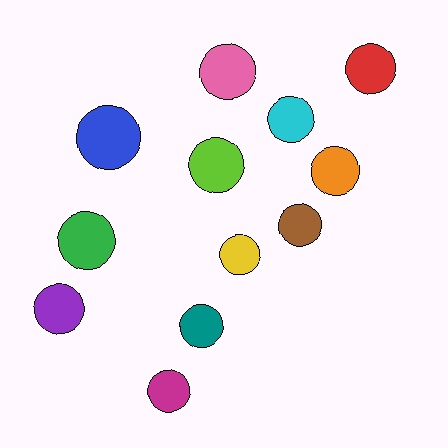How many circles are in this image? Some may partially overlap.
There are 12 circles.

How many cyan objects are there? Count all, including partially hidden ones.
There is 1 cyan object.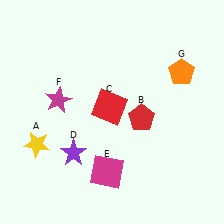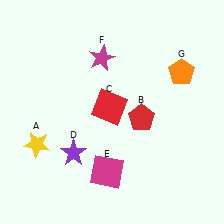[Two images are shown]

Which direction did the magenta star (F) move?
The magenta star (F) moved right.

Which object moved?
The magenta star (F) moved right.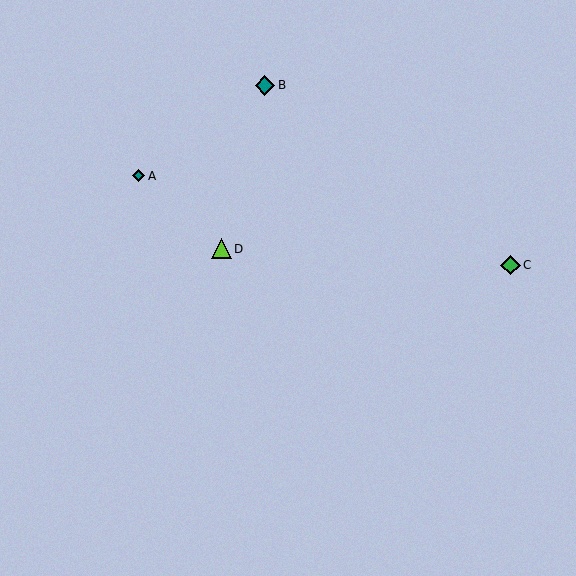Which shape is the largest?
The lime triangle (labeled D) is the largest.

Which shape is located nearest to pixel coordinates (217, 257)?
The lime triangle (labeled D) at (221, 249) is nearest to that location.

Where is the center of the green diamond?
The center of the green diamond is at (510, 265).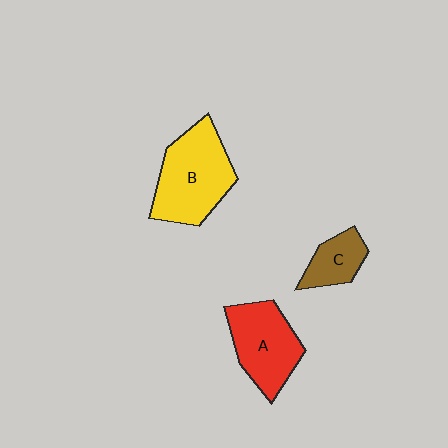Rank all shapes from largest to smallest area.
From largest to smallest: B (yellow), A (red), C (brown).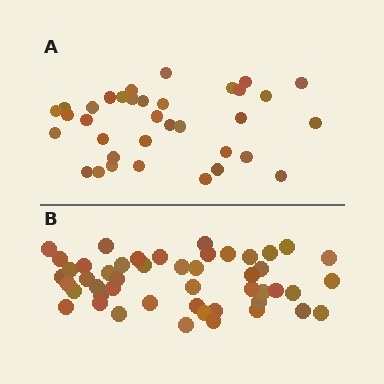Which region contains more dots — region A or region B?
Region B (the bottom region) has more dots.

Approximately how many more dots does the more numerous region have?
Region B has approximately 15 more dots than region A.